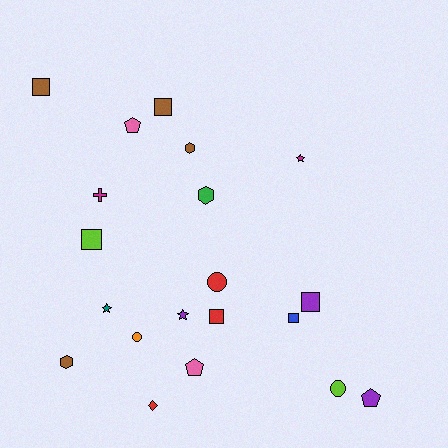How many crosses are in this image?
There is 1 cross.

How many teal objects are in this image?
There is 1 teal object.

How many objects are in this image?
There are 20 objects.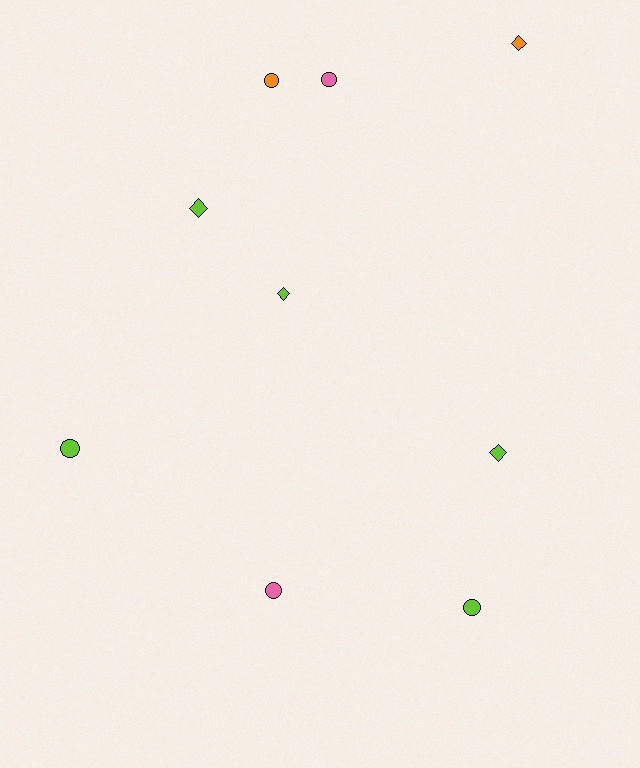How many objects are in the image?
There are 9 objects.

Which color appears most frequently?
Lime, with 5 objects.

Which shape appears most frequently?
Circle, with 5 objects.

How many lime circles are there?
There are 2 lime circles.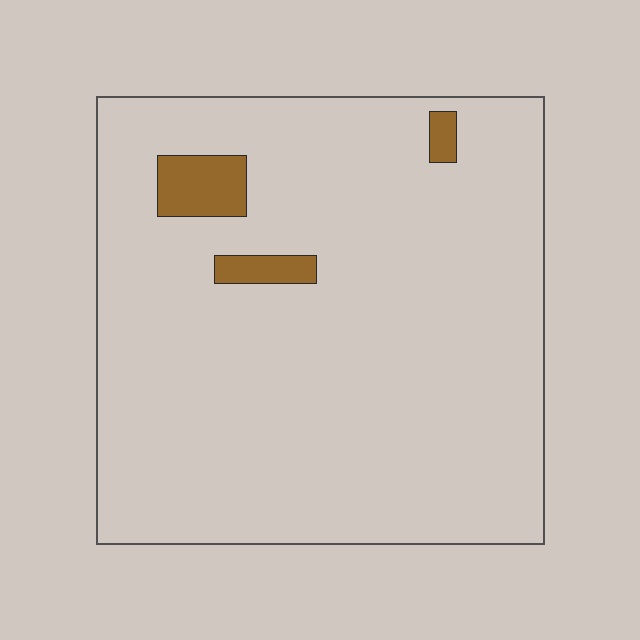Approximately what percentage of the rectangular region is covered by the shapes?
Approximately 5%.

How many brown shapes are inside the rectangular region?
3.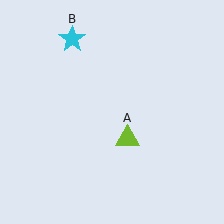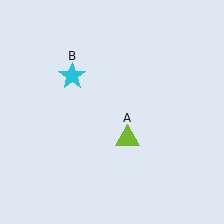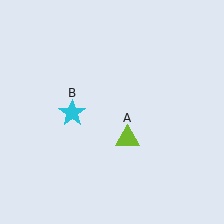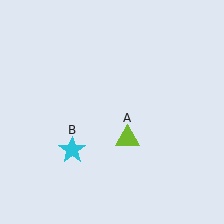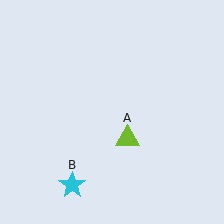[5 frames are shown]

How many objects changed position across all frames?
1 object changed position: cyan star (object B).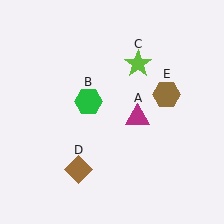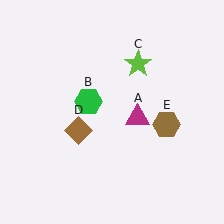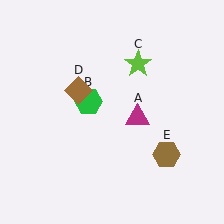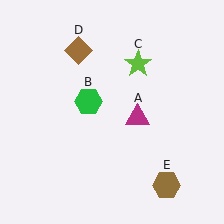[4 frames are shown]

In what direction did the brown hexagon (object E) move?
The brown hexagon (object E) moved down.